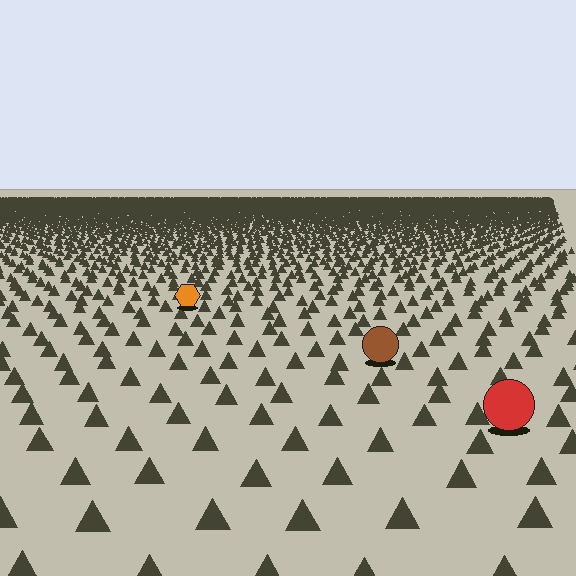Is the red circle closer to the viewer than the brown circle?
Yes. The red circle is closer — you can tell from the texture gradient: the ground texture is coarser near it.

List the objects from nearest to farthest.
From nearest to farthest: the red circle, the brown circle, the orange hexagon.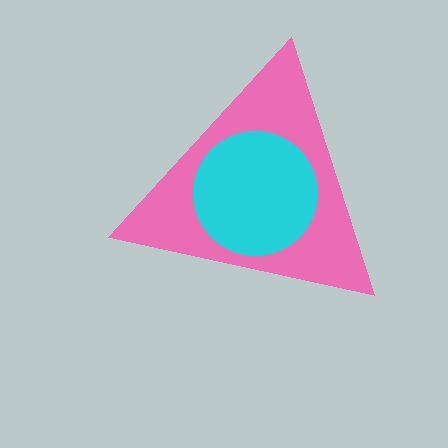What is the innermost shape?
The cyan circle.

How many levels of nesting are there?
2.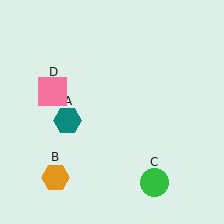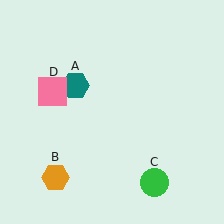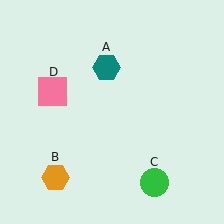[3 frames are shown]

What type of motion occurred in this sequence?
The teal hexagon (object A) rotated clockwise around the center of the scene.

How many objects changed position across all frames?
1 object changed position: teal hexagon (object A).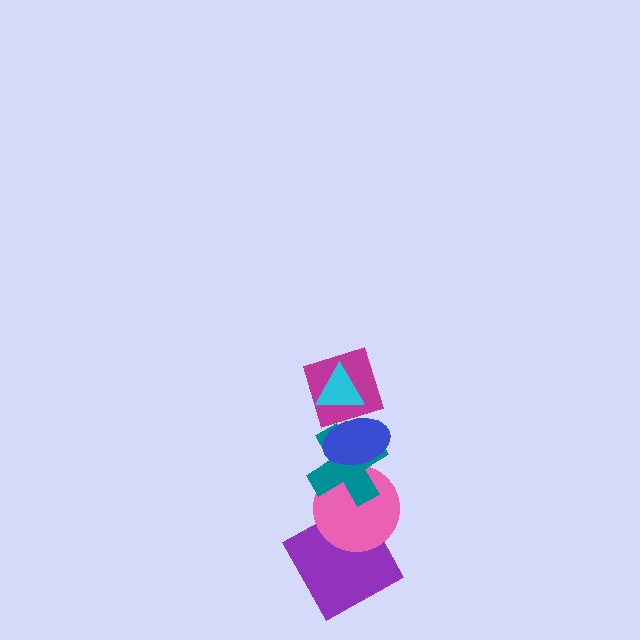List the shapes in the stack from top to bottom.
From top to bottom: the cyan triangle, the magenta square, the blue ellipse, the teal cross, the pink circle, the purple square.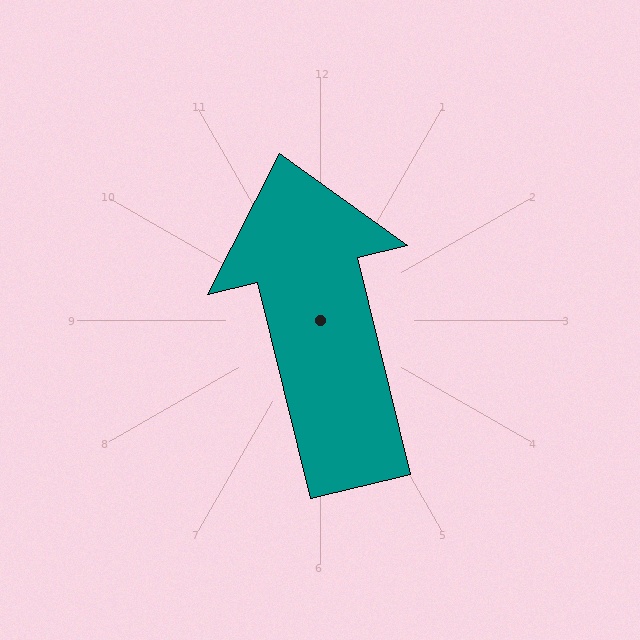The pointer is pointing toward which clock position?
Roughly 12 o'clock.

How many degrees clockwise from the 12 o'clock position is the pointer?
Approximately 346 degrees.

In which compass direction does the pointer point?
North.